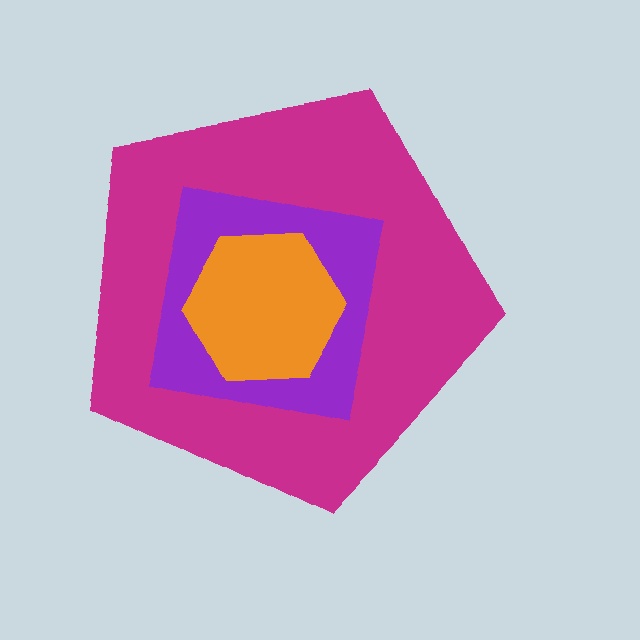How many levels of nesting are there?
3.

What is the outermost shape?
The magenta pentagon.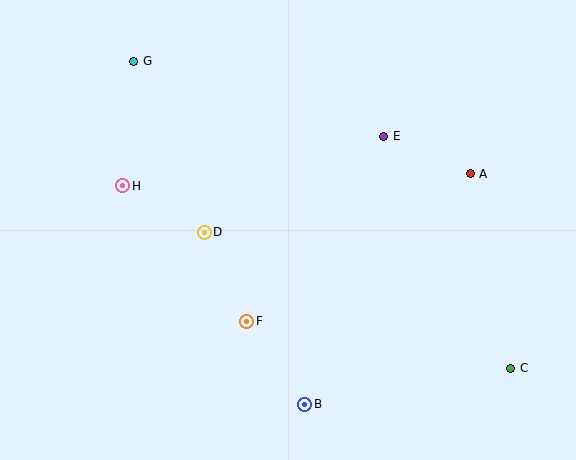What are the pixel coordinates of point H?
Point H is at (123, 186).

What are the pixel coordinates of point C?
Point C is at (511, 368).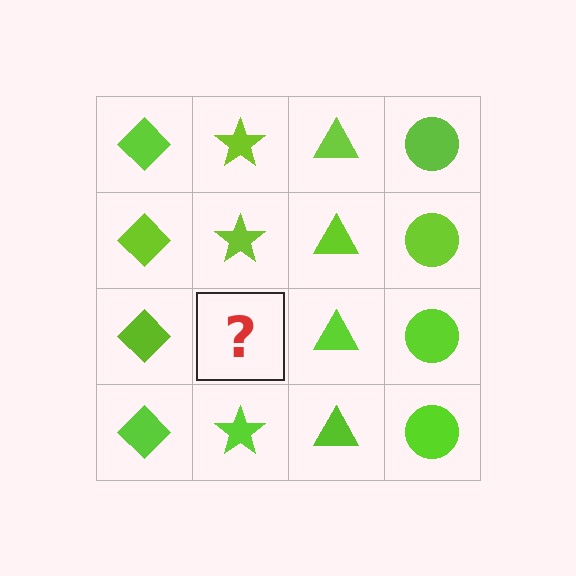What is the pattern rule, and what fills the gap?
The rule is that each column has a consistent shape. The gap should be filled with a lime star.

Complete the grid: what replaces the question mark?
The question mark should be replaced with a lime star.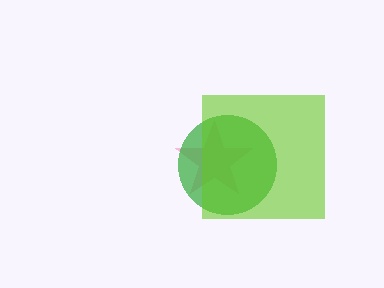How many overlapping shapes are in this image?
There are 3 overlapping shapes in the image.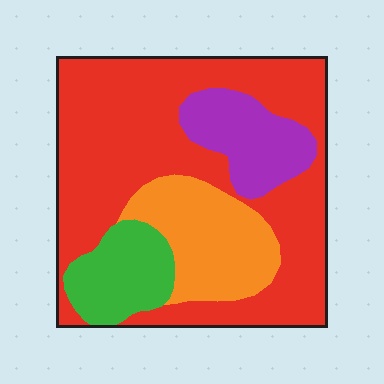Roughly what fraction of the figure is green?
Green covers 12% of the figure.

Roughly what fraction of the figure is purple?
Purple takes up about one eighth (1/8) of the figure.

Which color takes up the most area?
Red, at roughly 60%.